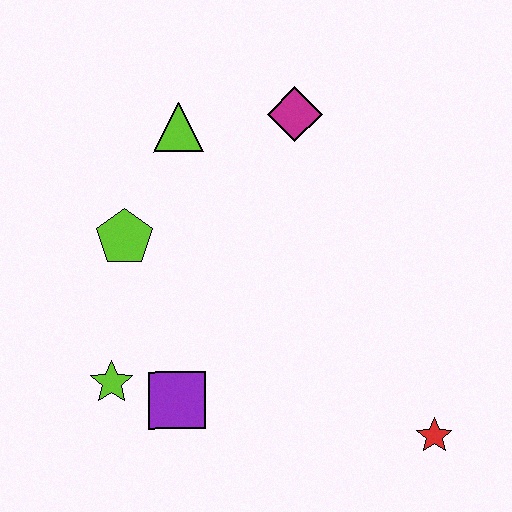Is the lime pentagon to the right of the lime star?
Yes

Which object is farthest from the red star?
The lime triangle is farthest from the red star.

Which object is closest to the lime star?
The purple square is closest to the lime star.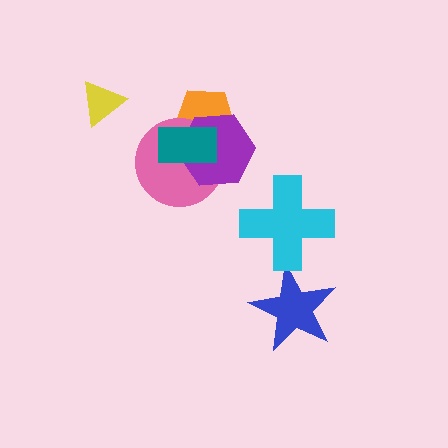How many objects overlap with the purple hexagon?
3 objects overlap with the purple hexagon.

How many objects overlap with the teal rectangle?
3 objects overlap with the teal rectangle.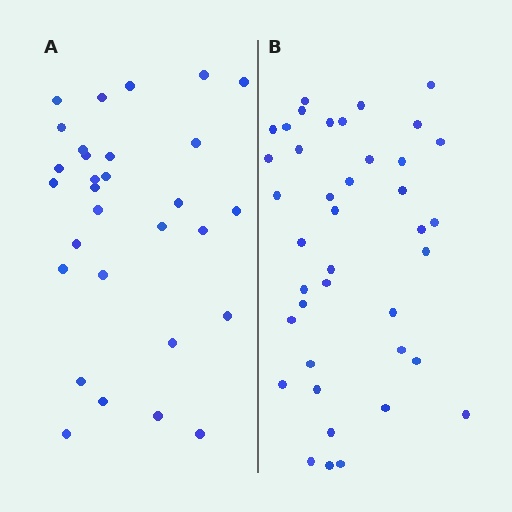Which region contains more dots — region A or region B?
Region B (the right region) has more dots.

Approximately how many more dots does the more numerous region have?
Region B has roughly 10 or so more dots than region A.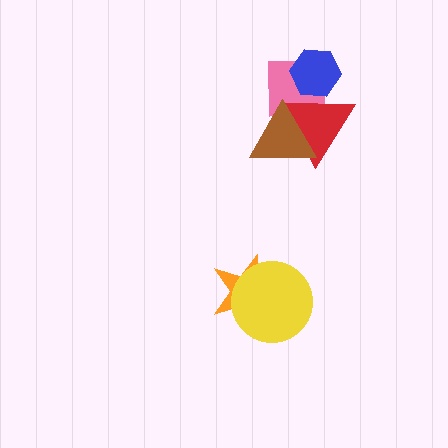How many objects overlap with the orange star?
1 object overlaps with the orange star.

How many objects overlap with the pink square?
3 objects overlap with the pink square.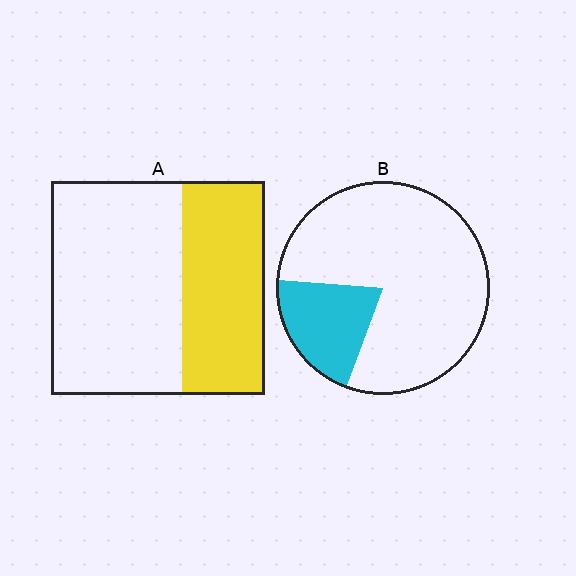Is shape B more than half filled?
No.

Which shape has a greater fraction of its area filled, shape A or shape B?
Shape A.